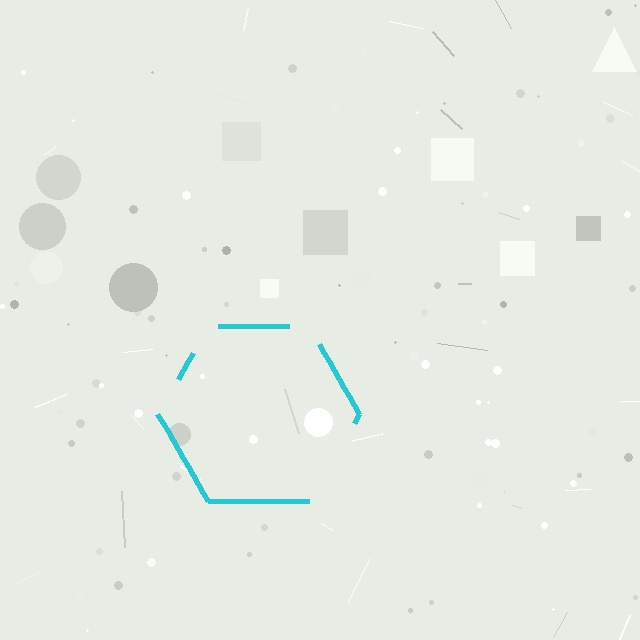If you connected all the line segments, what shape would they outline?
They would outline a hexagon.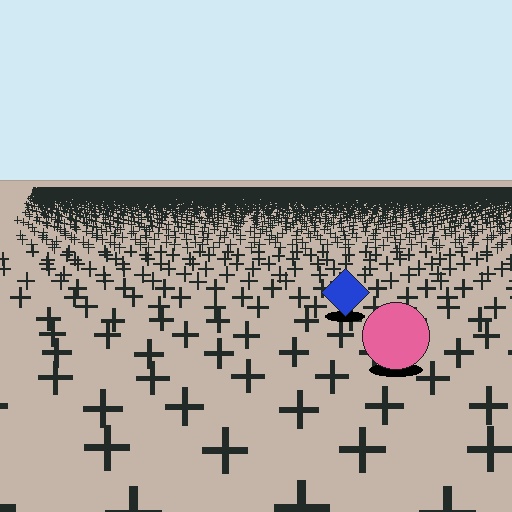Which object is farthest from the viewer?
The blue diamond is farthest from the viewer. It appears smaller and the ground texture around it is denser.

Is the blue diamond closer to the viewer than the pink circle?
No. The pink circle is closer — you can tell from the texture gradient: the ground texture is coarser near it.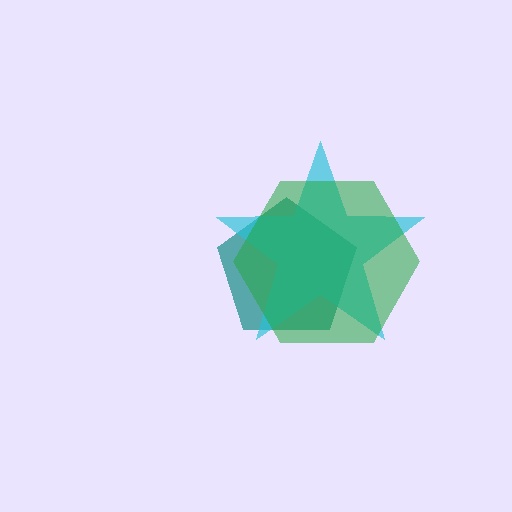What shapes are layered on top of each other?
The layered shapes are: a teal pentagon, a cyan star, a green hexagon.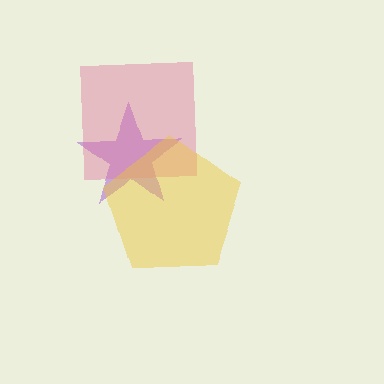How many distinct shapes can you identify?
There are 3 distinct shapes: a purple star, a pink square, a yellow pentagon.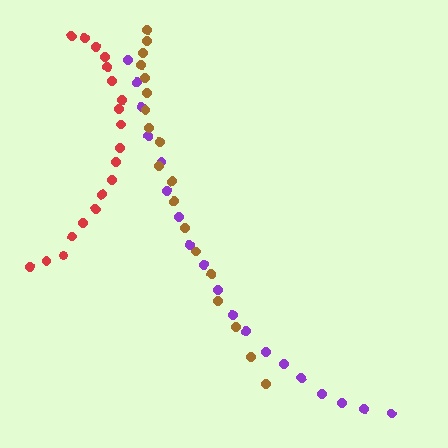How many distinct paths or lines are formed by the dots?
There are 3 distinct paths.